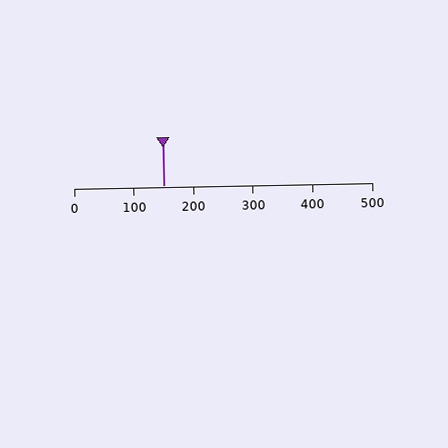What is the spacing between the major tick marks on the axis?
The major ticks are spaced 100 apart.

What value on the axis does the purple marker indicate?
The marker indicates approximately 150.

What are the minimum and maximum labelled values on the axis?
The axis runs from 0 to 500.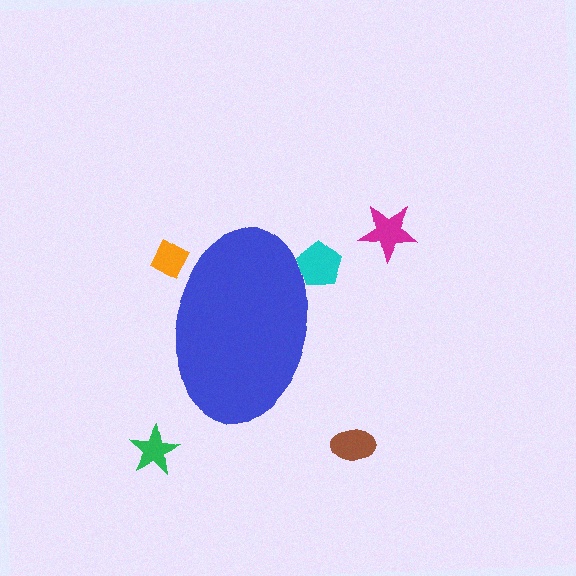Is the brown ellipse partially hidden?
No, the brown ellipse is fully visible.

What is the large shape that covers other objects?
A blue ellipse.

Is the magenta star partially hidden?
No, the magenta star is fully visible.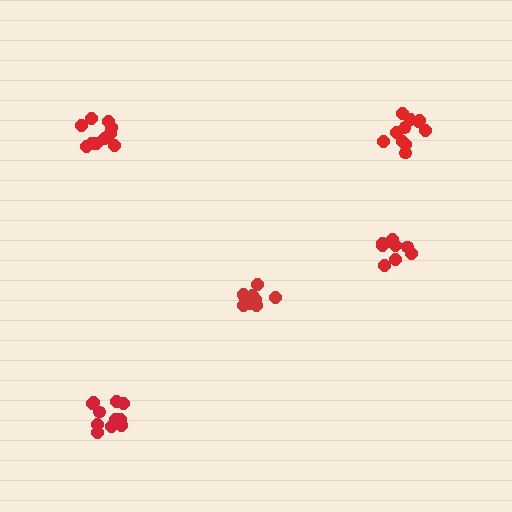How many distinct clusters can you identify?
There are 5 distinct clusters.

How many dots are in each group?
Group 1: 11 dots, Group 2: 10 dots, Group 3: 10 dots, Group 4: 13 dots, Group 5: 8 dots (52 total).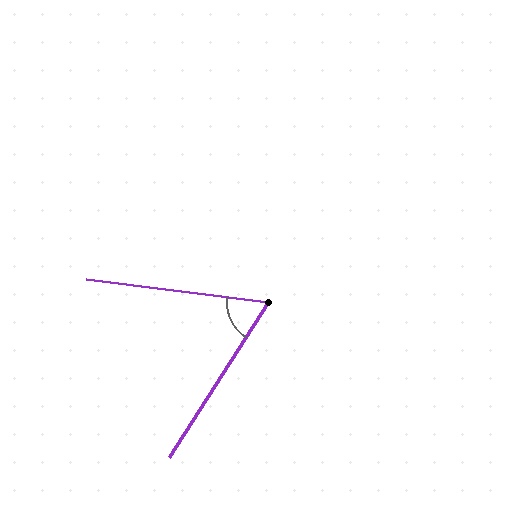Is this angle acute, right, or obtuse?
It is acute.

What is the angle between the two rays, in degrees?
Approximately 65 degrees.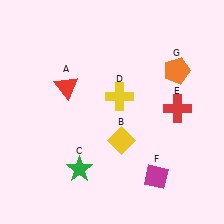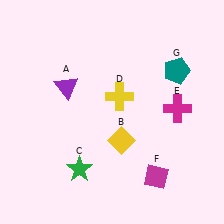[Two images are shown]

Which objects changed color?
A changed from red to purple. E changed from red to magenta. G changed from orange to teal.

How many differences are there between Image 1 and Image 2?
There are 3 differences between the two images.